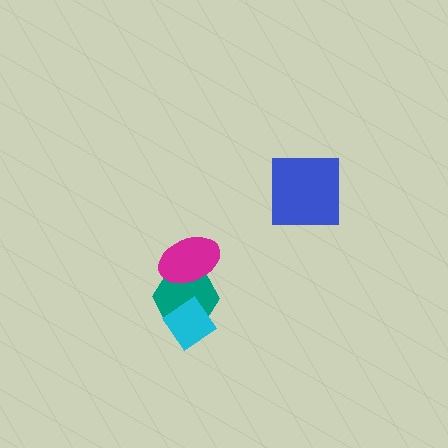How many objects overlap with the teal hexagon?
2 objects overlap with the teal hexagon.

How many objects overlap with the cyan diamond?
1 object overlaps with the cyan diamond.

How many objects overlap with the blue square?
0 objects overlap with the blue square.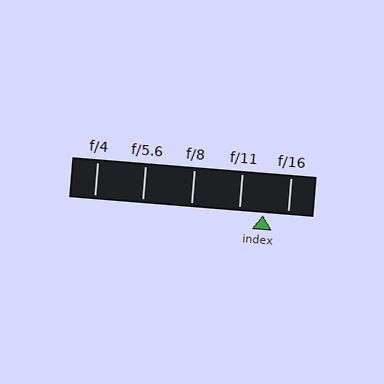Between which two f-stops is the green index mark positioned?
The index mark is between f/11 and f/16.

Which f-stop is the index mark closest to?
The index mark is closest to f/11.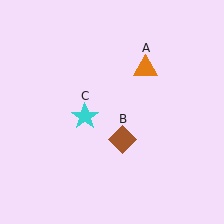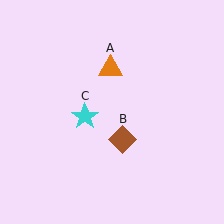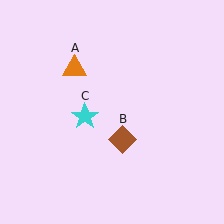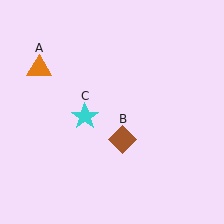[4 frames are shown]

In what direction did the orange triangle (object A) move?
The orange triangle (object A) moved left.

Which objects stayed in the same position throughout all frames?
Brown diamond (object B) and cyan star (object C) remained stationary.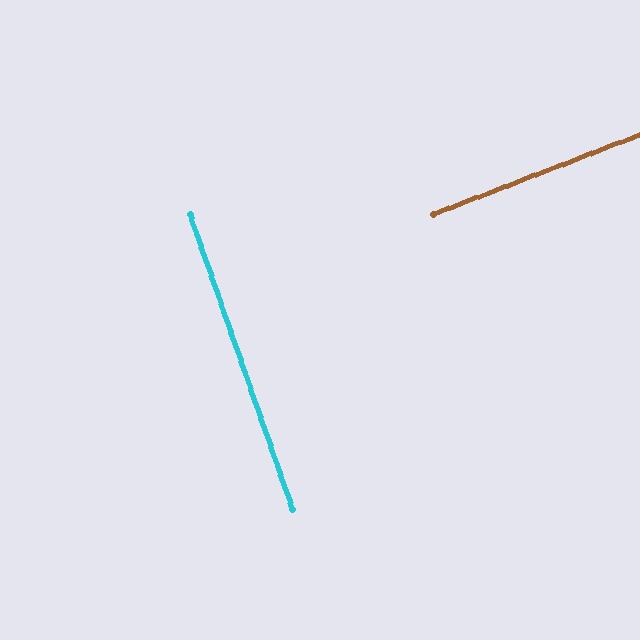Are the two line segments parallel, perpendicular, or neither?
Perpendicular — they meet at approximately 88°.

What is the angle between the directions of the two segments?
Approximately 88 degrees.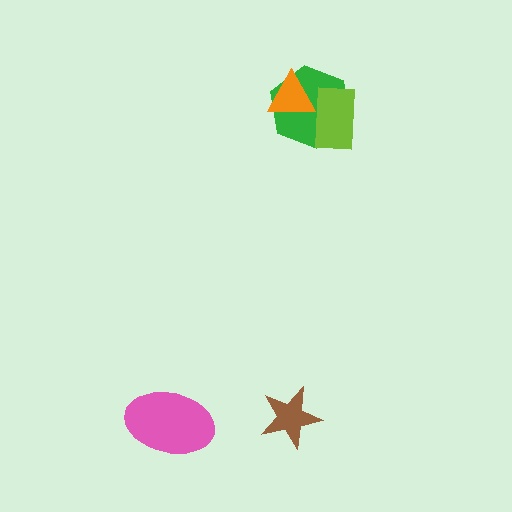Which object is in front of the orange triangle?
The lime rectangle is in front of the orange triangle.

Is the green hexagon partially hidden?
Yes, it is partially covered by another shape.